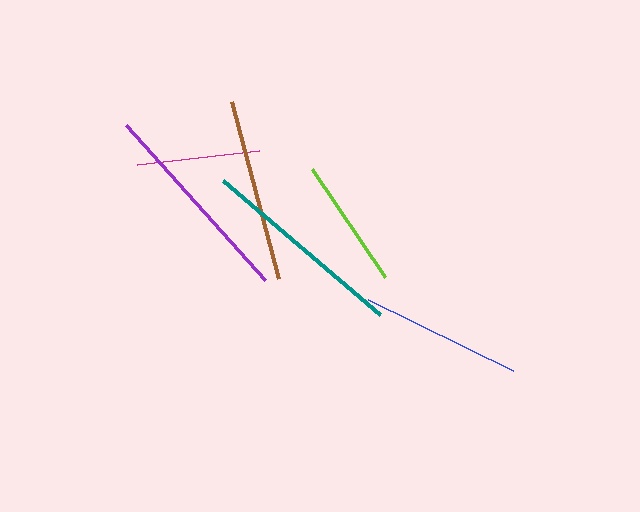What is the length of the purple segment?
The purple segment is approximately 208 pixels long.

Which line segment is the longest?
The purple line is the longest at approximately 208 pixels.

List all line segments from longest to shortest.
From longest to shortest: purple, teal, brown, blue, lime, magenta.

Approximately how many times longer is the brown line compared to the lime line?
The brown line is approximately 1.4 times the length of the lime line.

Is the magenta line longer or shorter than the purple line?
The purple line is longer than the magenta line.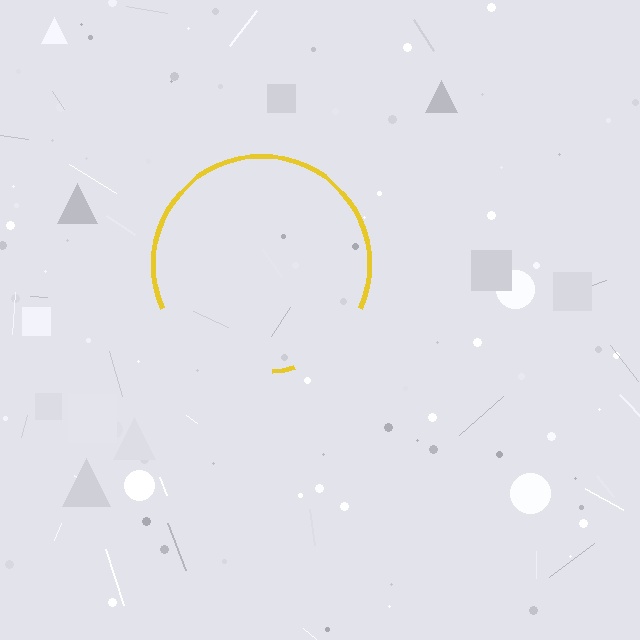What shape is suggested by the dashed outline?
The dashed outline suggests a circle.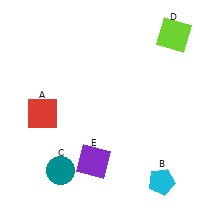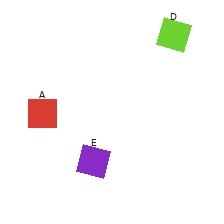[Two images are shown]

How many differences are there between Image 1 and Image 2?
There are 2 differences between the two images.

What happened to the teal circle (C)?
The teal circle (C) was removed in Image 2. It was in the bottom-left area of Image 1.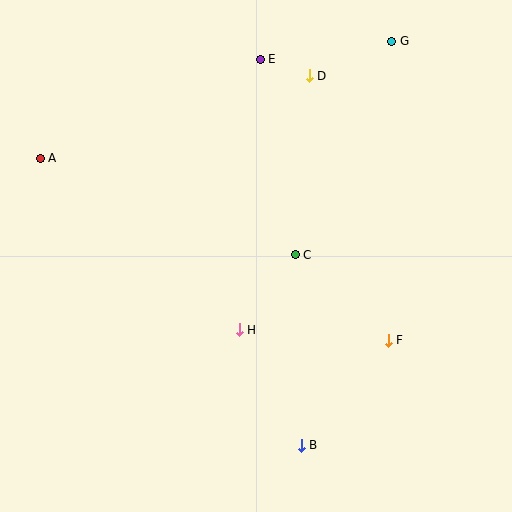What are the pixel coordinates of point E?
Point E is at (260, 59).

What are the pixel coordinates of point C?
Point C is at (295, 255).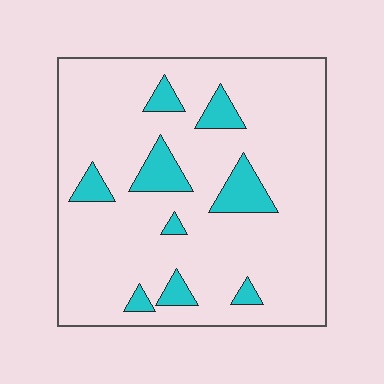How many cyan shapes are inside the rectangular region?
9.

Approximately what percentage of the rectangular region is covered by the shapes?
Approximately 15%.